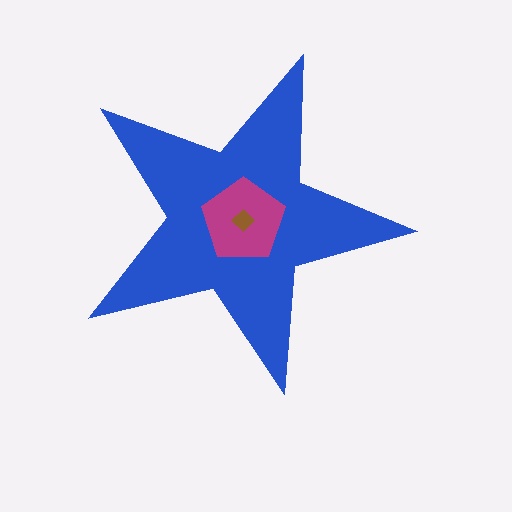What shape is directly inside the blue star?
The magenta pentagon.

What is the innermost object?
The brown diamond.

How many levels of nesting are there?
3.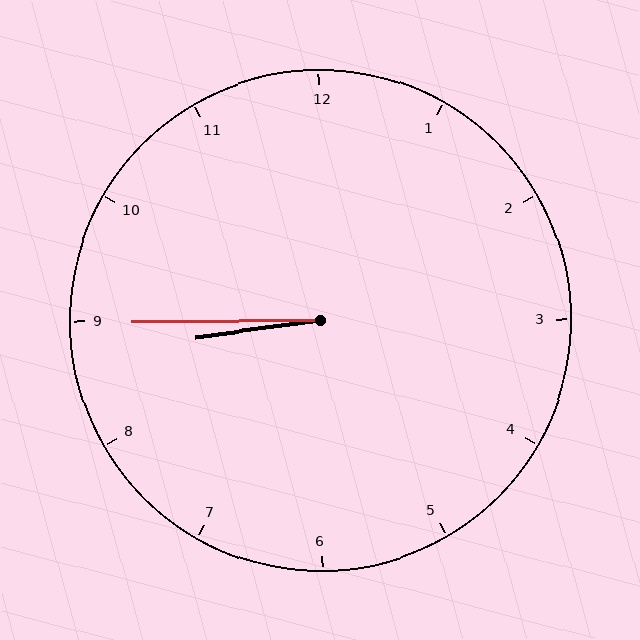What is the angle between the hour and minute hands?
Approximately 8 degrees.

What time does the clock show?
8:45.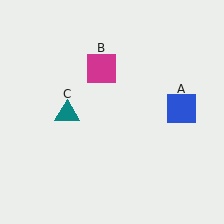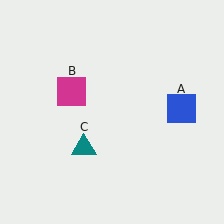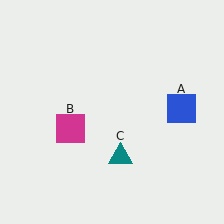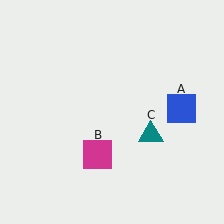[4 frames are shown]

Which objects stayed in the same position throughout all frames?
Blue square (object A) remained stationary.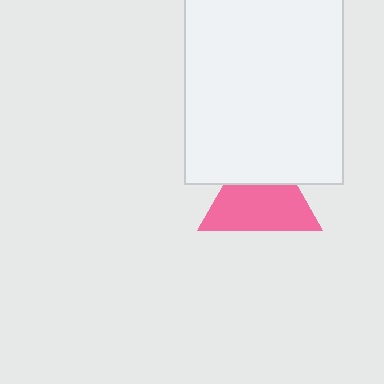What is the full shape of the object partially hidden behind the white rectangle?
The partially hidden object is a pink triangle.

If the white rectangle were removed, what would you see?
You would see the complete pink triangle.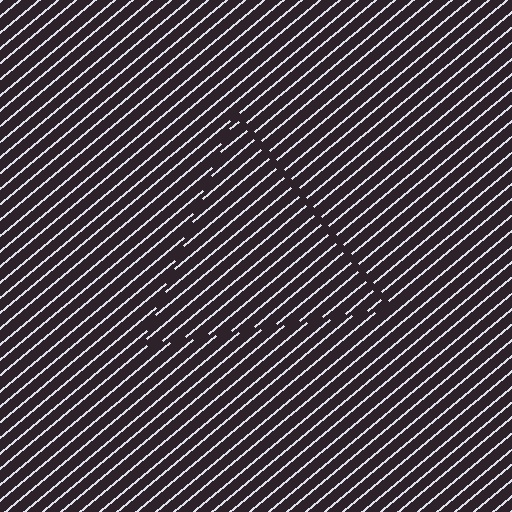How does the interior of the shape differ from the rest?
The interior of the shape contains the same grating, shifted by half a period — the contour is defined by the phase discontinuity where line-ends from the inner and outer gratings abut.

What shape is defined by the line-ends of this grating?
An illusory triangle. The interior of the shape contains the same grating, shifted by half a period — the contour is defined by the phase discontinuity where line-ends from the inner and outer gratings abut.